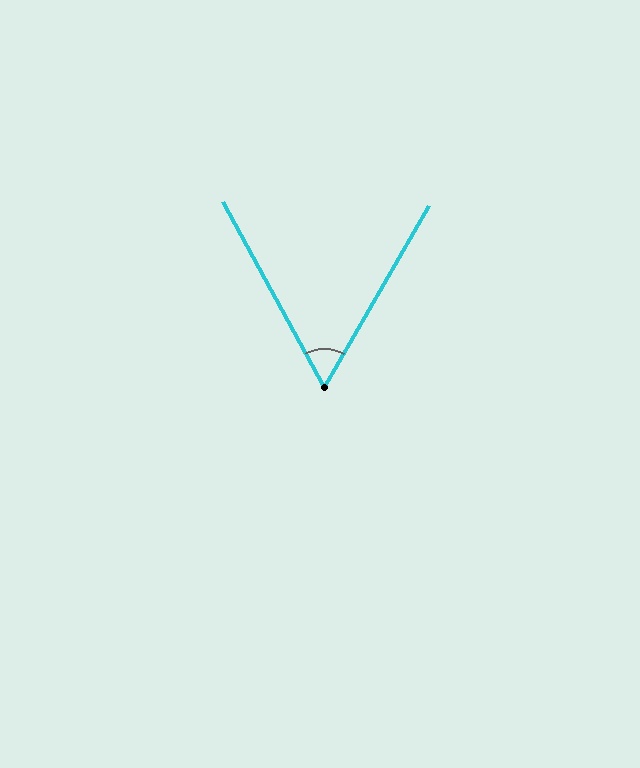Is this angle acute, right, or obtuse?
It is acute.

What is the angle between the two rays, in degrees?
Approximately 59 degrees.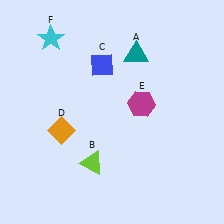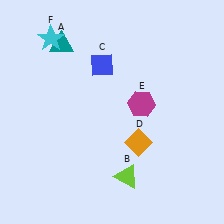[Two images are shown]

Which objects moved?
The objects that moved are: the teal triangle (A), the lime triangle (B), the orange diamond (D).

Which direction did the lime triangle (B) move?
The lime triangle (B) moved right.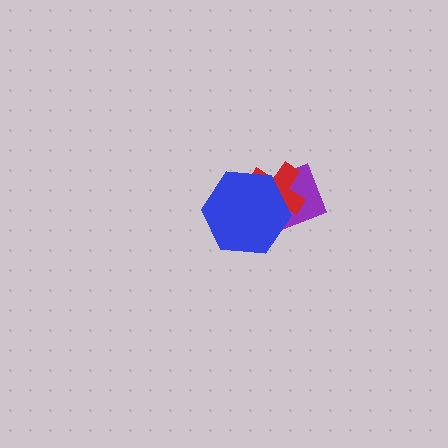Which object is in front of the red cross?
The blue hexagon is in front of the red cross.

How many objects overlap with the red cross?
2 objects overlap with the red cross.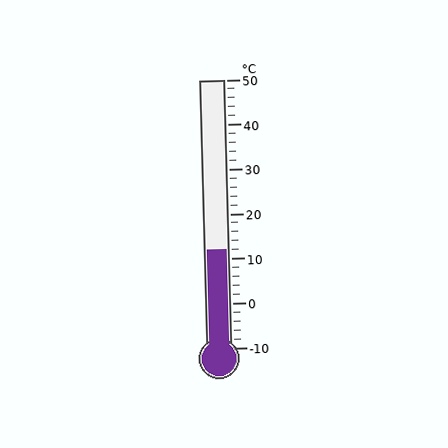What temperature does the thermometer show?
The thermometer shows approximately 12°C.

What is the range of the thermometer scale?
The thermometer scale ranges from -10°C to 50°C.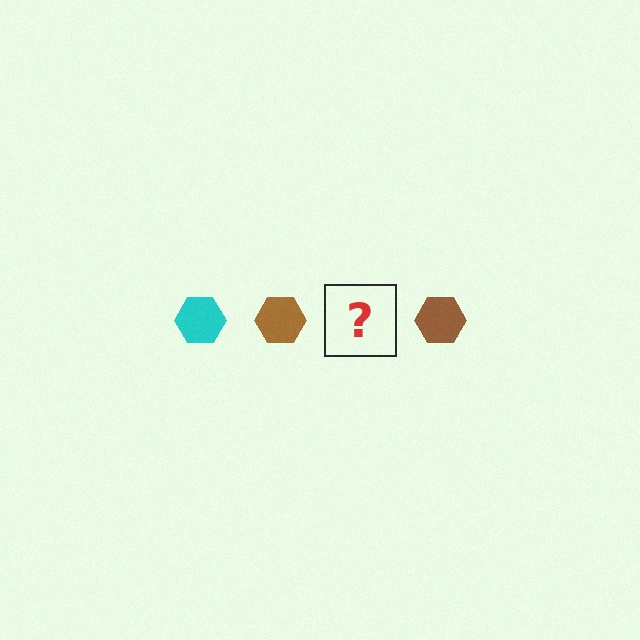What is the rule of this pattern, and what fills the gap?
The rule is that the pattern cycles through cyan, brown hexagons. The gap should be filled with a cyan hexagon.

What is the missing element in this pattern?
The missing element is a cyan hexagon.